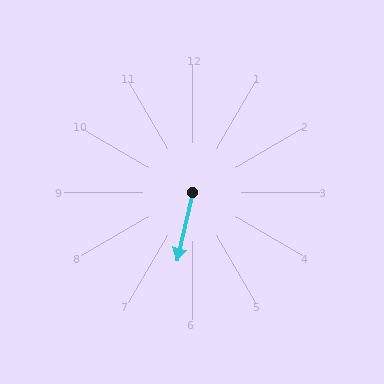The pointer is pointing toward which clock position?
Roughly 6 o'clock.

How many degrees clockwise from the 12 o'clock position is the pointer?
Approximately 193 degrees.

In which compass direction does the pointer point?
South.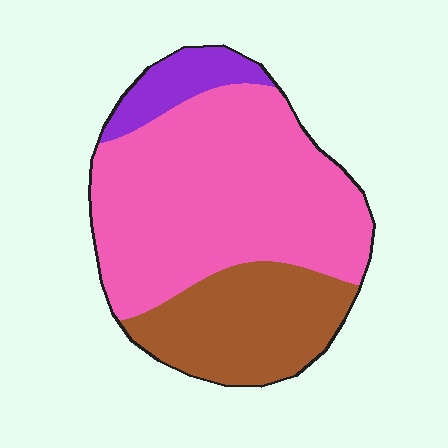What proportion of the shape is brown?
Brown takes up about one quarter (1/4) of the shape.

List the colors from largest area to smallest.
From largest to smallest: pink, brown, purple.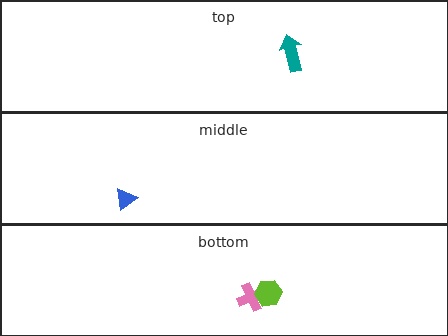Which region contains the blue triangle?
The middle region.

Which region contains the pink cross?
The bottom region.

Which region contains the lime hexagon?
The bottom region.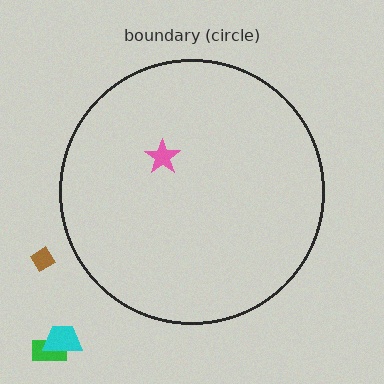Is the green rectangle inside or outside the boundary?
Outside.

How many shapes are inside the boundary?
1 inside, 3 outside.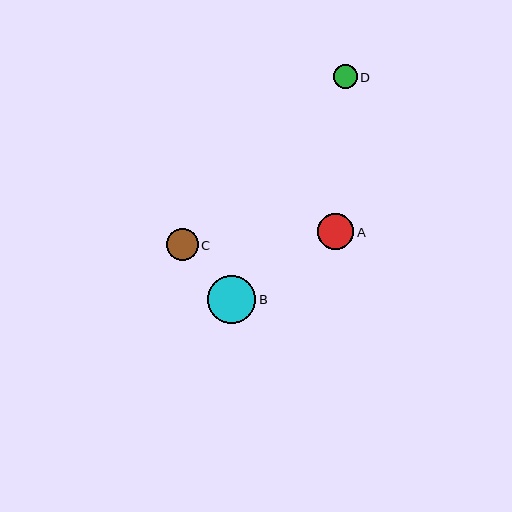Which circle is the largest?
Circle B is the largest with a size of approximately 48 pixels.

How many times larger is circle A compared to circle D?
Circle A is approximately 1.5 times the size of circle D.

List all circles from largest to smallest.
From largest to smallest: B, A, C, D.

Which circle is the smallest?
Circle D is the smallest with a size of approximately 24 pixels.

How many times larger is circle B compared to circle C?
Circle B is approximately 1.5 times the size of circle C.